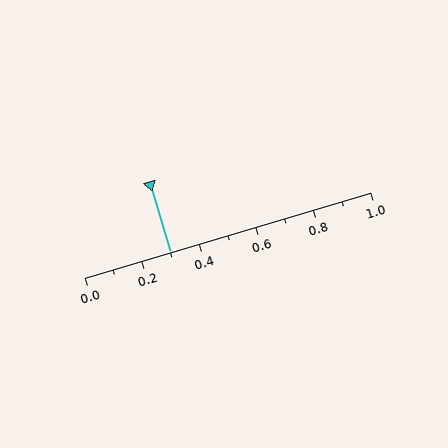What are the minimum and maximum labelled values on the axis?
The axis runs from 0.0 to 1.0.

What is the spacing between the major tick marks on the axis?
The major ticks are spaced 0.2 apart.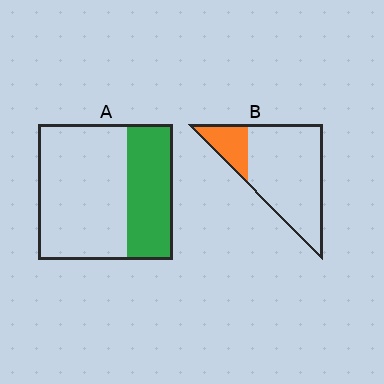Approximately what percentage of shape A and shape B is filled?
A is approximately 35% and B is approximately 20%.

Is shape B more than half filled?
No.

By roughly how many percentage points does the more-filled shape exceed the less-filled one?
By roughly 15 percentage points (A over B).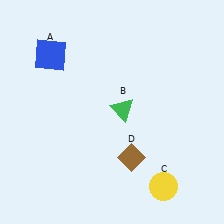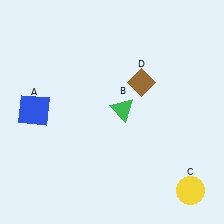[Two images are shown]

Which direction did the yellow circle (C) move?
The yellow circle (C) moved right.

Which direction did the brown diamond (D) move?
The brown diamond (D) moved up.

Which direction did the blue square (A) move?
The blue square (A) moved down.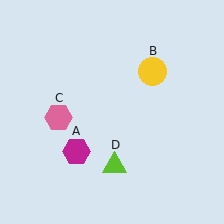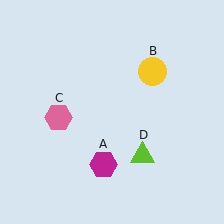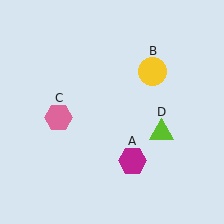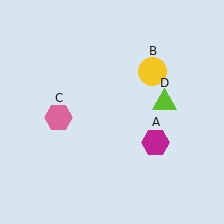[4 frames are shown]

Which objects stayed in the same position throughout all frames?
Yellow circle (object B) and pink hexagon (object C) remained stationary.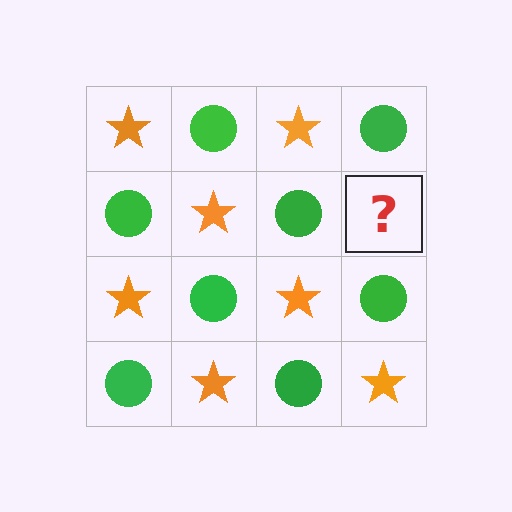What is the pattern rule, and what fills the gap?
The rule is that it alternates orange star and green circle in a checkerboard pattern. The gap should be filled with an orange star.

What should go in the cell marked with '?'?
The missing cell should contain an orange star.